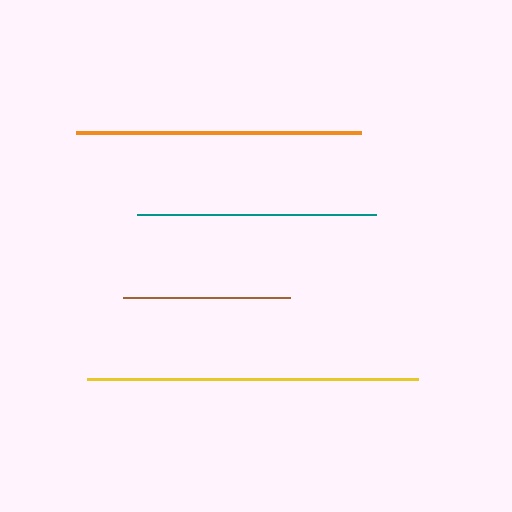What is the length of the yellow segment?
The yellow segment is approximately 331 pixels long.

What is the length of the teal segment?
The teal segment is approximately 239 pixels long.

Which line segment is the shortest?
The brown line is the shortest at approximately 168 pixels.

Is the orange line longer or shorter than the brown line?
The orange line is longer than the brown line.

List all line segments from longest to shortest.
From longest to shortest: yellow, orange, teal, brown.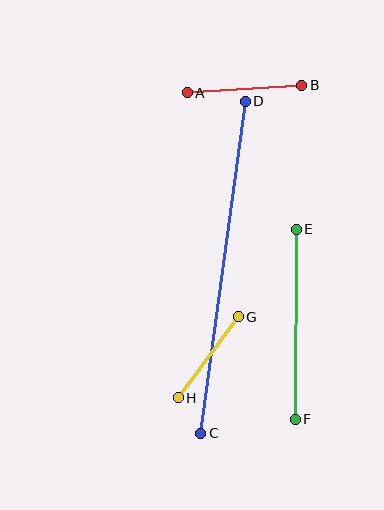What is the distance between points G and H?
The distance is approximately 101 pixels.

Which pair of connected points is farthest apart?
Points C and D are farthest apart.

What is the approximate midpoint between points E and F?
The midpoint is at approximately (296, 324) pixels.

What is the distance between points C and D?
The distance is approximately 335 pixels.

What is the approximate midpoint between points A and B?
The midpoint is at approximately (244, 89) pixels.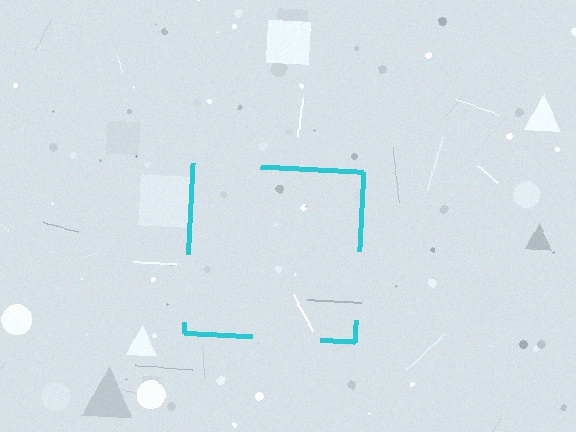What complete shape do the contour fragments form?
The contour fragments form a square.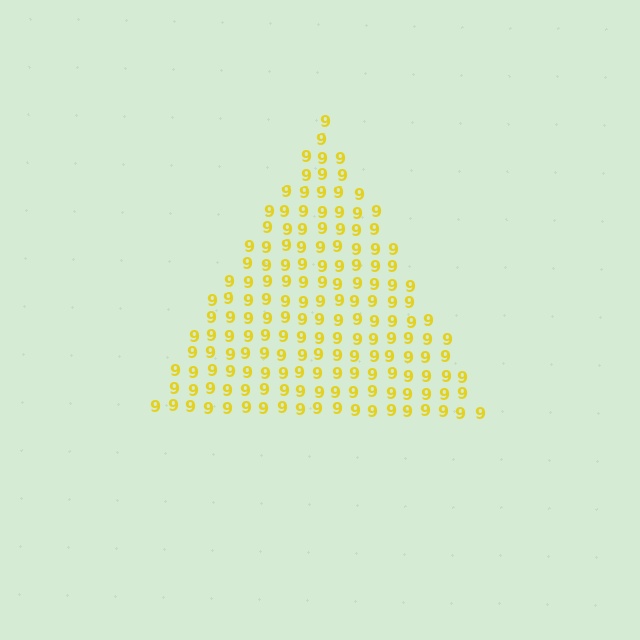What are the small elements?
The small elements are digit 9's.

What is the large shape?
The large shape is a triangle.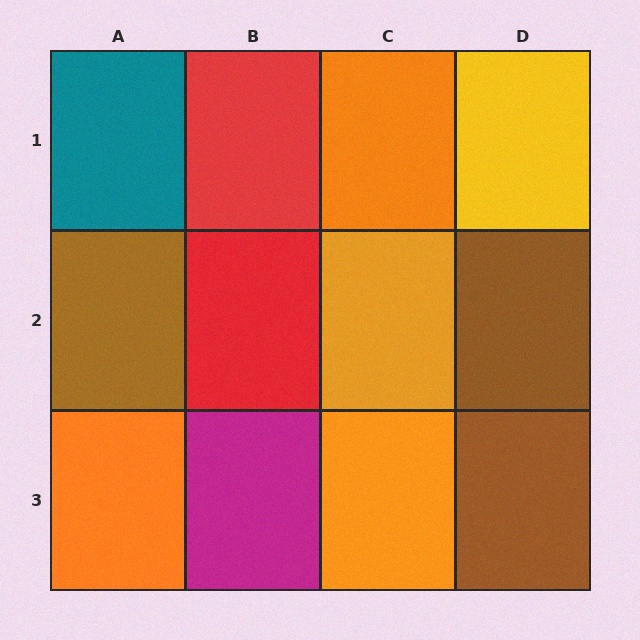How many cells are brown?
3 cells are brown.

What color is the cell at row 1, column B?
Red.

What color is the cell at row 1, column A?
Teal.